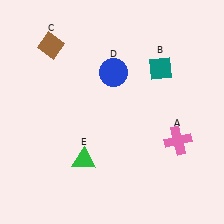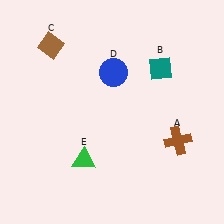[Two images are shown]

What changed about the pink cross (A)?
In Image 1, A is pink. In Image 2, it changed to brown.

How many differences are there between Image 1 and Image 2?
There is 1 difference between the two images.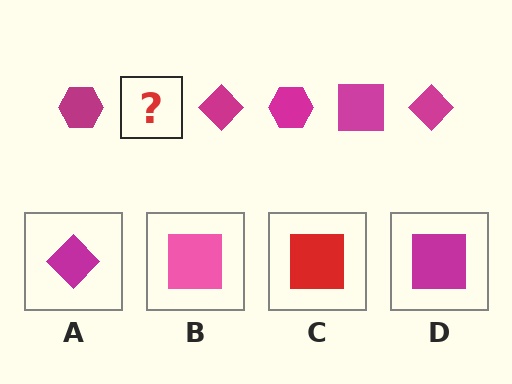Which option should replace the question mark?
Option D.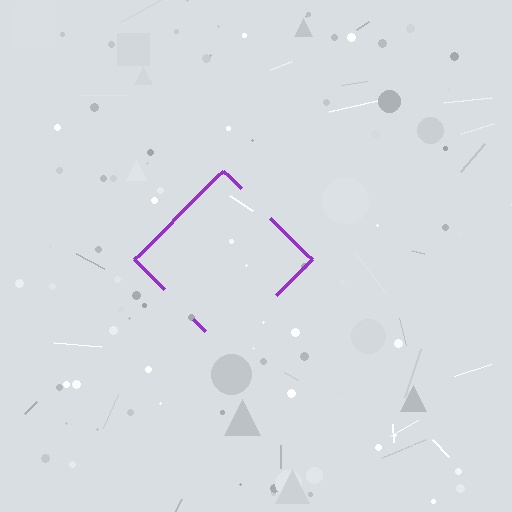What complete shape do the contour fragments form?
The contour fragments form a diamond.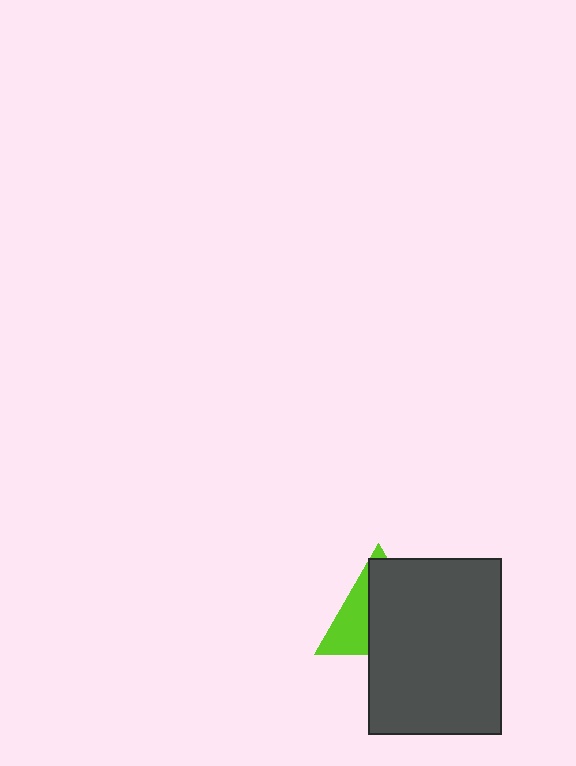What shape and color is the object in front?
The object in front is a dark gray rectangle.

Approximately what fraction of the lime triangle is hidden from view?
Roughly 64% of the lime triangle is hidden behind the dark gray rectangle.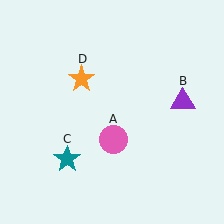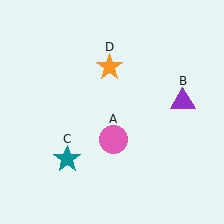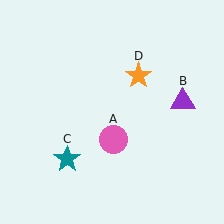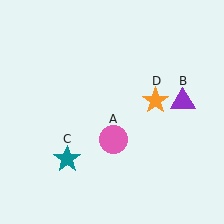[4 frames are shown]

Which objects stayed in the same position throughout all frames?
Pink circle (object A) and purple triangle (object B) and teal star (object C) remained stationary.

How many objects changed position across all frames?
1 object changed position: orange star (object D).